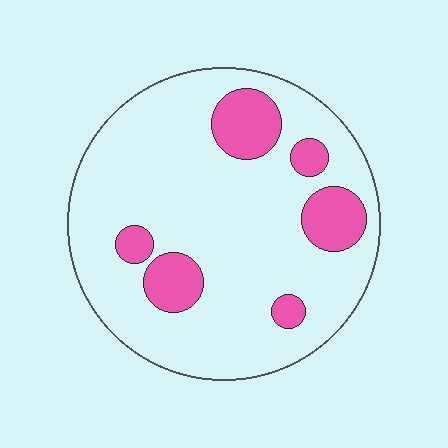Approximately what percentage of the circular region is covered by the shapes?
Approximately 20%.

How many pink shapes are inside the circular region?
6.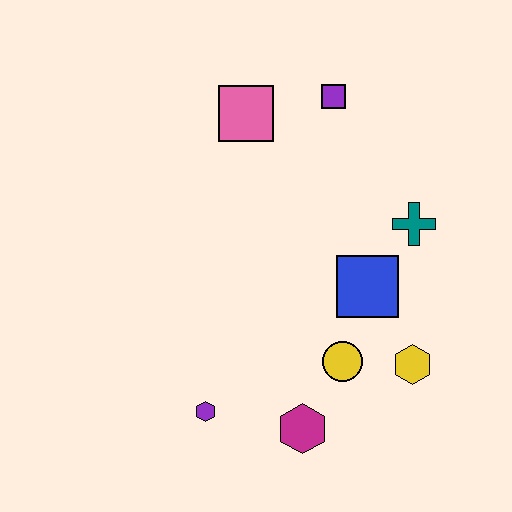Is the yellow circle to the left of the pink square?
No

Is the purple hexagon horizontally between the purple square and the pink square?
No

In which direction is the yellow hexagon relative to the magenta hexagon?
The yellow hexagon is to the right of the magenta hexagon.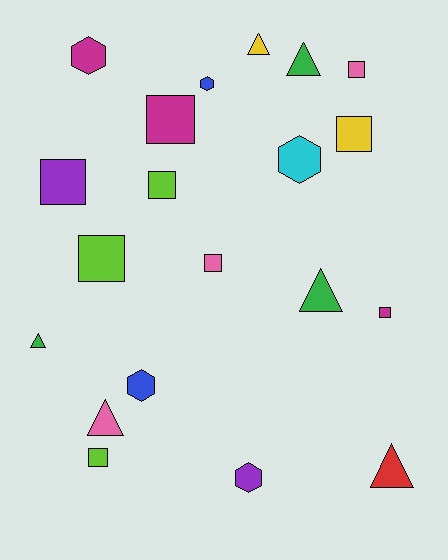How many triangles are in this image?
There are 6 triangles.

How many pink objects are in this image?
There are 3 pink objects.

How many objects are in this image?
There are 20 objects.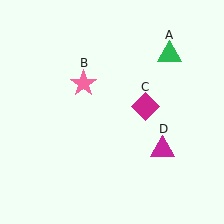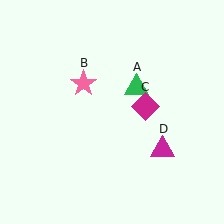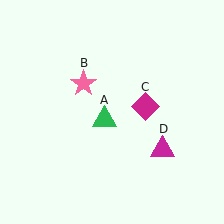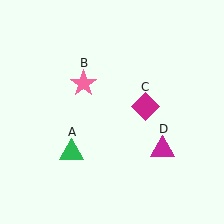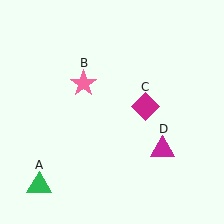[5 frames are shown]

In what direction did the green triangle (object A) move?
The green triangle (object A) moved down and to the left.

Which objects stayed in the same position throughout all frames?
Pink star (object B) and magenta diamond (object C) and magenta triangle (object D) remained stationary.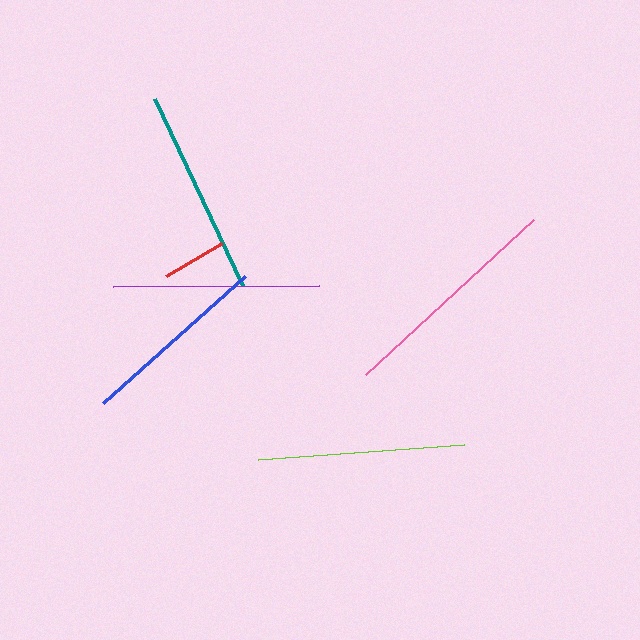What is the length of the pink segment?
The pink segment is approximately 229 pixels long.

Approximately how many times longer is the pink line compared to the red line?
The pink line is approximately 3.5 times the length of the red line.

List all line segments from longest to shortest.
From longest to shortest: pink, teal, lime, purple, blue, red.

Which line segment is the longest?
The pink line is the longest at approximately 229 pixels.